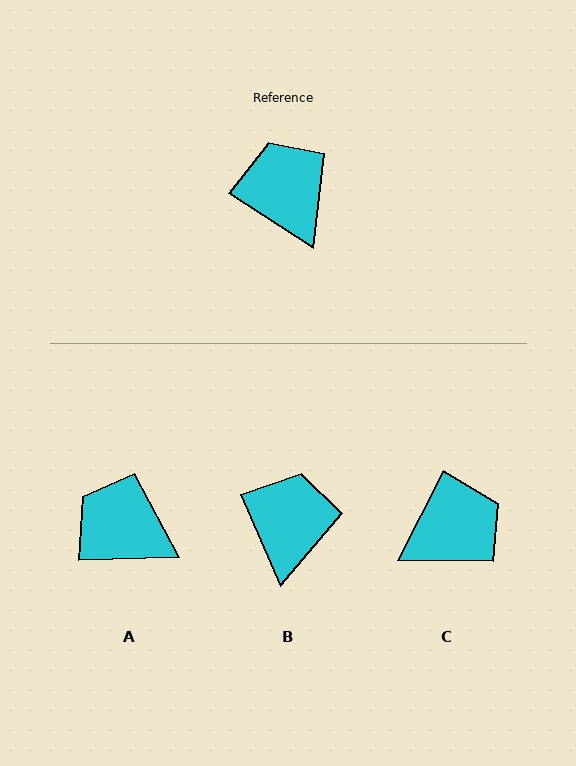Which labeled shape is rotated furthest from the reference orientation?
C, about 84 degrees away.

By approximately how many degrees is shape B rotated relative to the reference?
Approximately 34 degrees clockwise.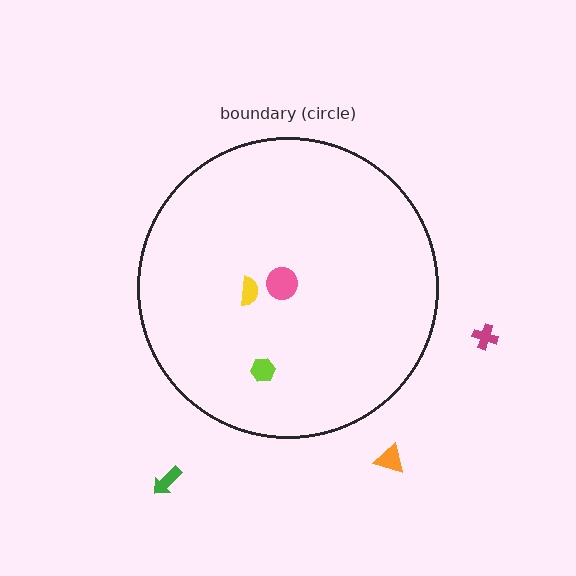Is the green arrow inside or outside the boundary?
Outside.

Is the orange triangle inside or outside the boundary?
Outside.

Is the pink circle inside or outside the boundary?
Inside.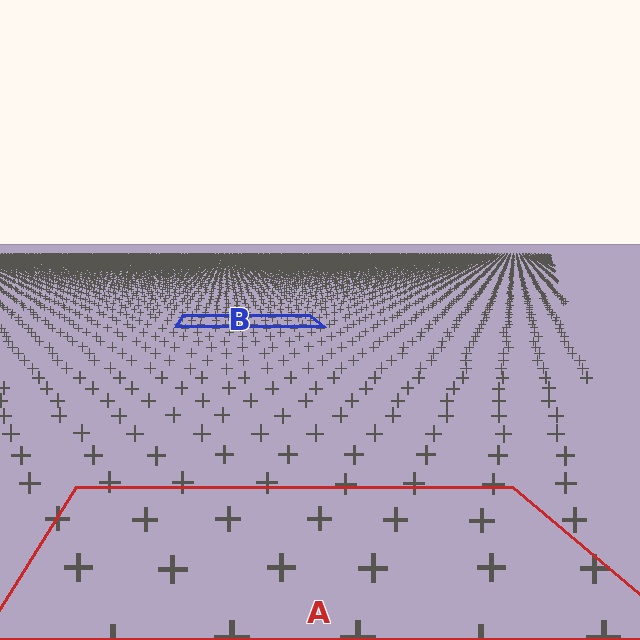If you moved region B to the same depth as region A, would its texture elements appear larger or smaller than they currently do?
They would appear larger. At a closer depth, the same texture elements are projected at a bigger on-screen size.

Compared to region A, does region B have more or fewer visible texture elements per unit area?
Region B has more texture elements per unit area — they are packed more densely because it is farther away.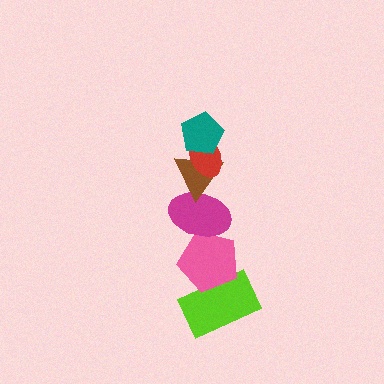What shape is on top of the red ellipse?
The teal pentagon is on top of the red ellipse.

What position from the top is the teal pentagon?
The teal pentagon is 1st from the top.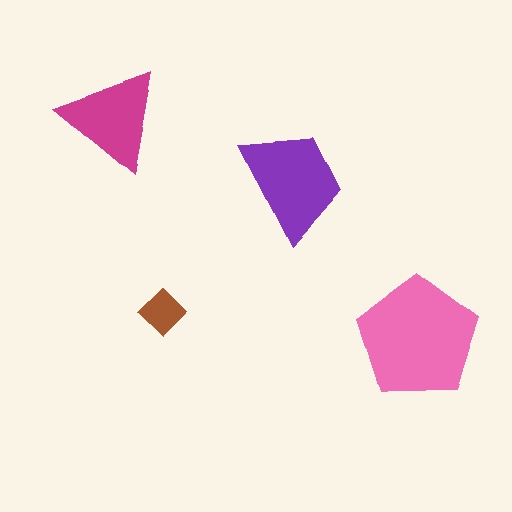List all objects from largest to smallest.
The pink pentagon, the purple trapezoid, the magenta triangle, the brown diamond.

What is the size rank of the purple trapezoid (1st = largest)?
2nd.